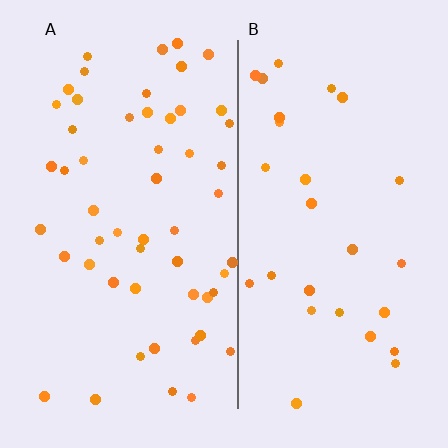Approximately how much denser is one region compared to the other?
Approximately 1.9× — region A over region B.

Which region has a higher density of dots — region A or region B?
A (the left).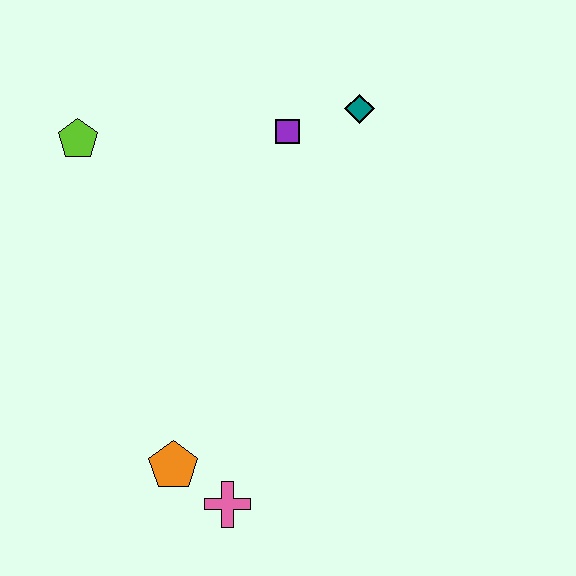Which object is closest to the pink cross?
The orange pentagon is closest to the pink cross.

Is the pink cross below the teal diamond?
Yes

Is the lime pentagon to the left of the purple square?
Yes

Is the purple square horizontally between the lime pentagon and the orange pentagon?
No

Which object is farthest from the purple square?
The pink cross is farthest from the purple square.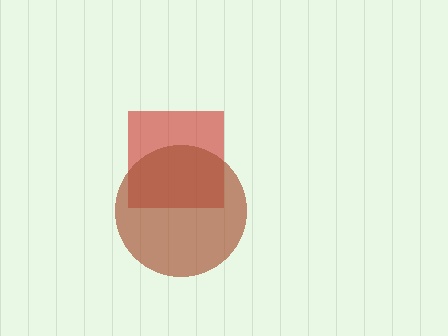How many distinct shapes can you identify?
There are 2 distinct shapes: a red square, a brown circle.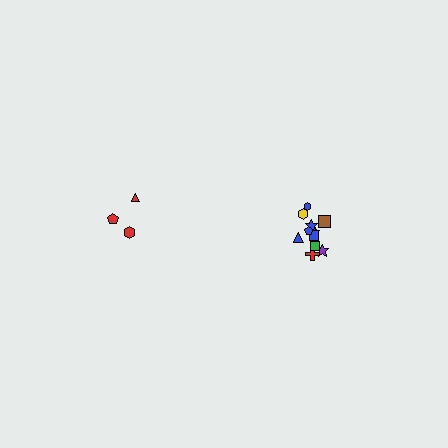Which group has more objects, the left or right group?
The right group.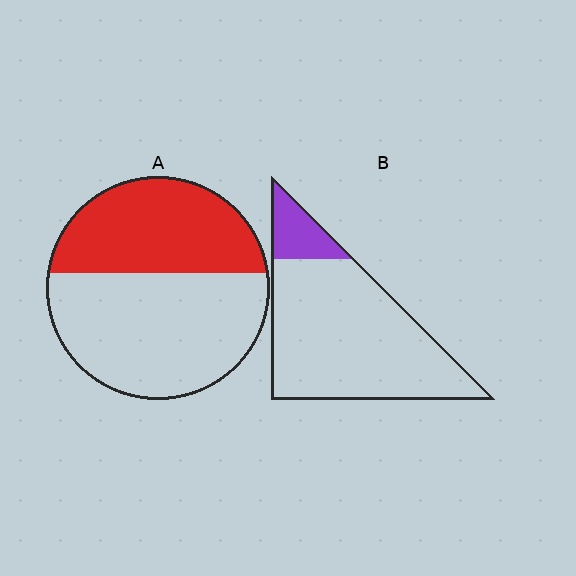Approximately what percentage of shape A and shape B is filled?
A is approximately 40% and B is approximately 15%.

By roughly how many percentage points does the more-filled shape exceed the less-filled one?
By roughly 30 percentage points (A over B).